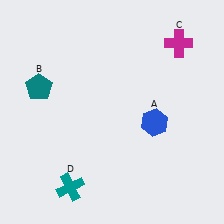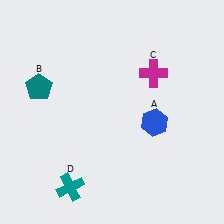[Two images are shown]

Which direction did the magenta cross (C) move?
The magenta cross (C) moved down.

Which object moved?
The magenta cross (C) moved down.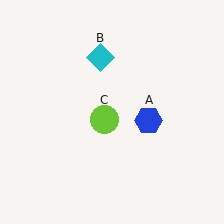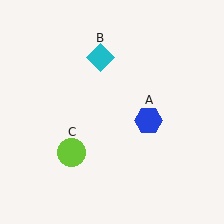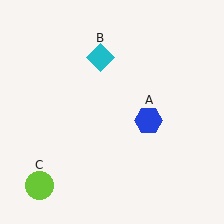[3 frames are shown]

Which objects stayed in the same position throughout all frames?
Blue hexagon (object A) and cyan diamond (object B) remained stationary.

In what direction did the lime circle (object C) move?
The lime circle (object C) moved down and to the left.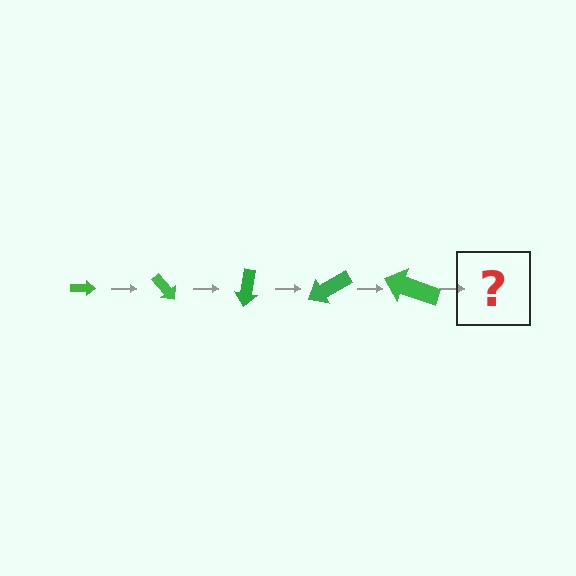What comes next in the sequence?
The next element should be an arrow, larger than the previous one and rotated 250 degrees from the start.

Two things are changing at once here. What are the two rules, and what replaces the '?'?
The two rules are that the arrow grows larger each step and it rotates 50 degrees each step. The '?' should be an arrow, larger than the previous one and rotated 250 degrees from the start.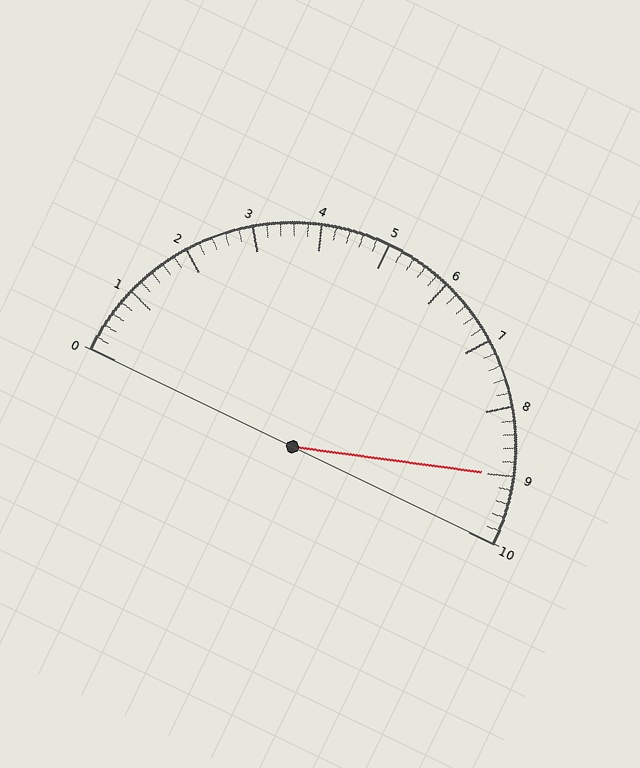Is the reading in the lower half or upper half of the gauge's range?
The reading is in the upper half of the range (0 to 10).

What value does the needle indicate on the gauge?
The needle indicates approximately 9.0.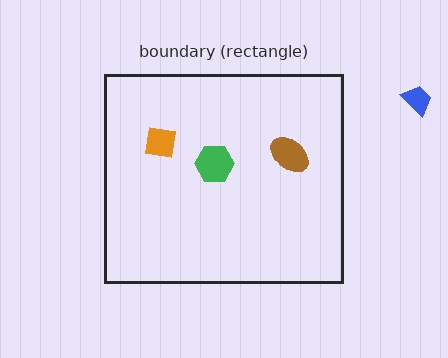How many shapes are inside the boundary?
3 inside, 1 outside.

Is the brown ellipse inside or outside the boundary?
Inside.